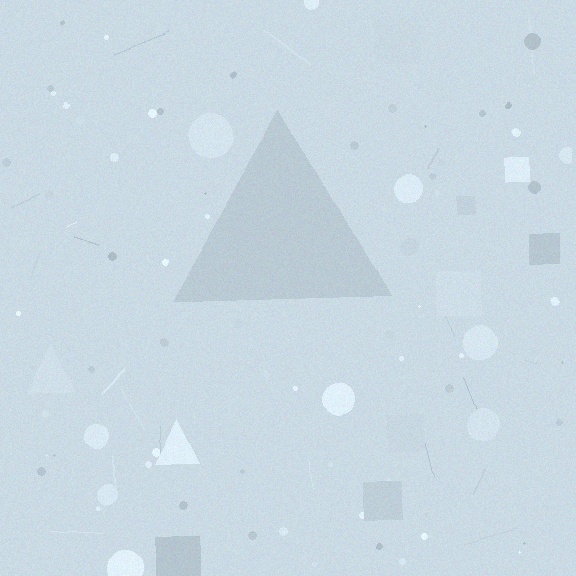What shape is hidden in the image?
A triangle is hidden in the image.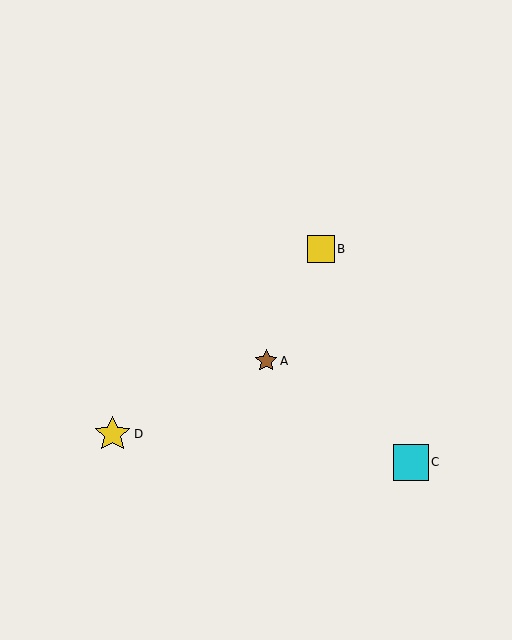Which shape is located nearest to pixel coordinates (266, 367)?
The brown star (labeled A) at (266, 361) is nearest to that location.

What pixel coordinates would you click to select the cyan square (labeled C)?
Click at (411, 462) to select the cyan square C.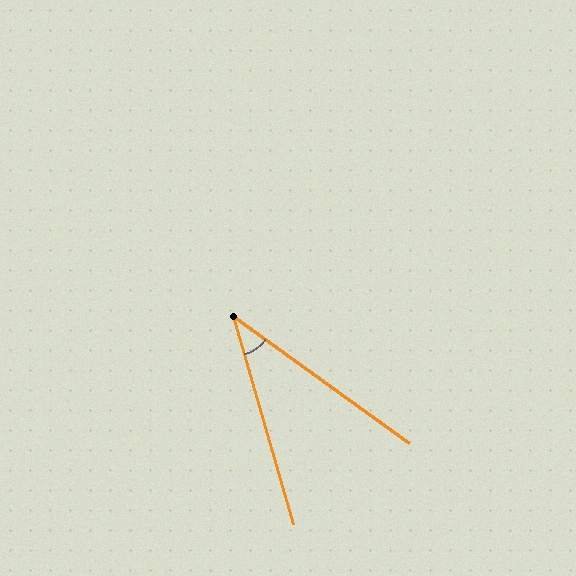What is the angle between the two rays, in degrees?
Approximately 38 degrees.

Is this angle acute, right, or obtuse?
It is acute.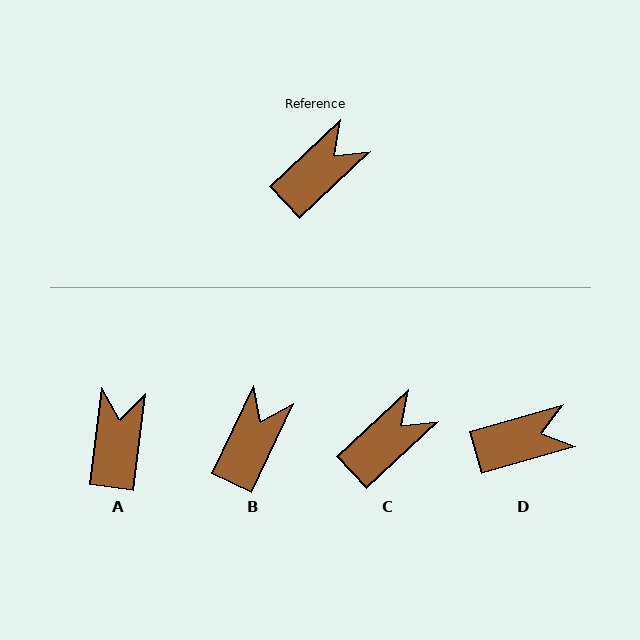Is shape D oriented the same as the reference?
No, it is off by about 27 degrees.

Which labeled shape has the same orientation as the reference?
C.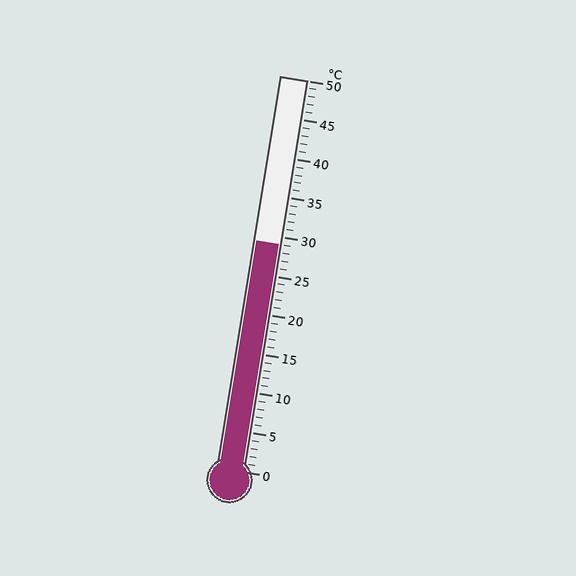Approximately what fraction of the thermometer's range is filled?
The thermometer is filled to approximately 60% of its range.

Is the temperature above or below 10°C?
The temperature is above 10°C.